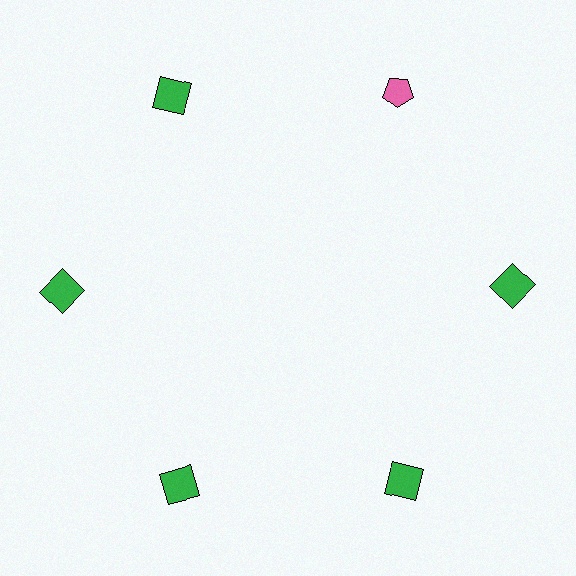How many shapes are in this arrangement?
There are 6 shapes arranged in a ring pattern.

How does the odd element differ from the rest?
It differs in both color (pink instead of green) and shape (pentagon instead of square).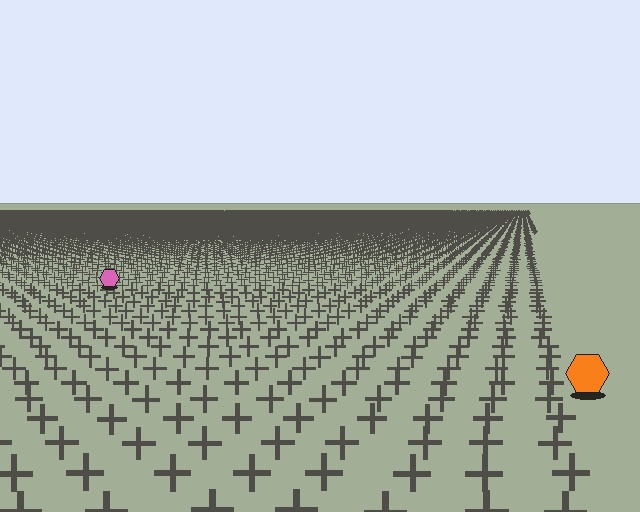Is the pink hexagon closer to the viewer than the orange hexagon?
No. The orange hexagon is closer — you can tell from the texture gradient: the ground texture is coarser near it.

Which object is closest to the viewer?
The orange hexagon is closest. The texture marks near it are larger and more spread out.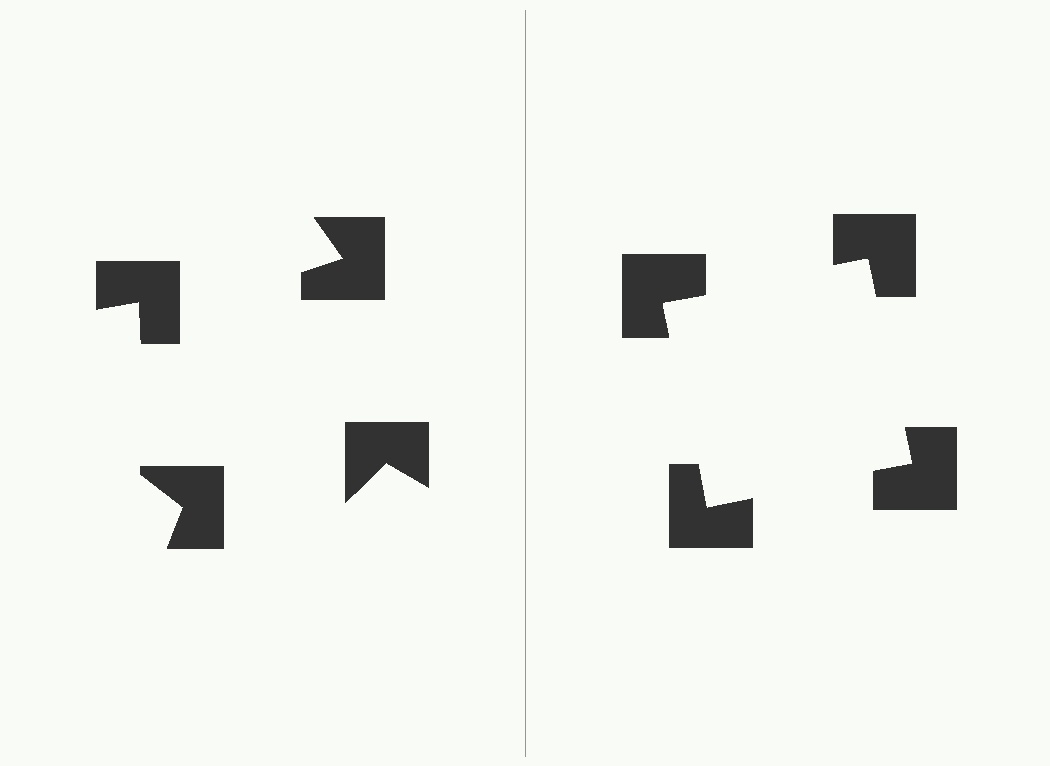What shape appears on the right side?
An illusory square.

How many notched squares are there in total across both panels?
8 — 4 on each side.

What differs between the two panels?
The notched squares are positioned identically on both sides; only the wedge orientations differ. On the right they align to a square; on the left they are misaligned.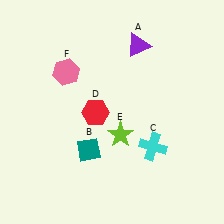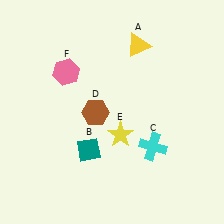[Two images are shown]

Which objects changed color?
A changed from purple to yellow. D changed from red to brown. E changed from lime to yellow.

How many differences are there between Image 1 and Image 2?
There are 3 differences between the two images.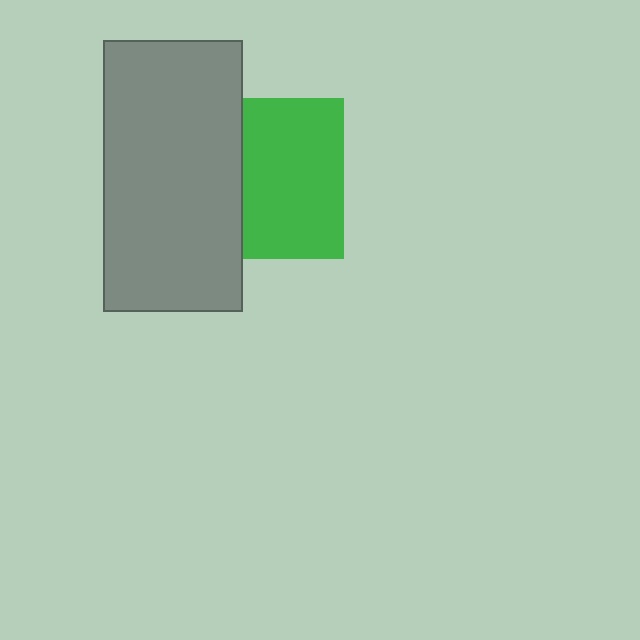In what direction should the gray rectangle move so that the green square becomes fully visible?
The gray rectangle should move left. That is the shortest direction to clear the overlap and leave the green square fully visible.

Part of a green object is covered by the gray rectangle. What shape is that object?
It is a square.